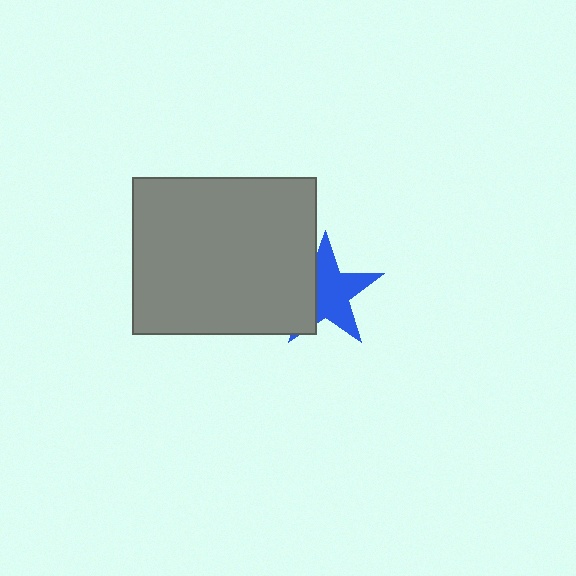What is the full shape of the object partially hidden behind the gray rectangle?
The partially hidden object is a blue star.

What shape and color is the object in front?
The object in front is a gray rectangle.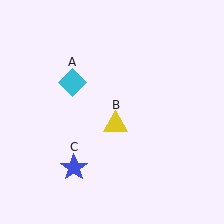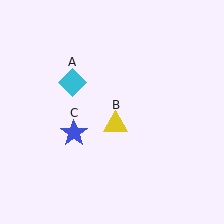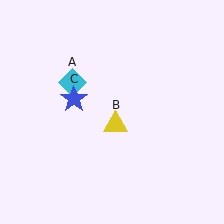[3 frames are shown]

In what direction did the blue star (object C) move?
The blue star (object C) moved up.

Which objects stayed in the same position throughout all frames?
Cyan diamond (object A) and yellow triangle (object B) remained stationary.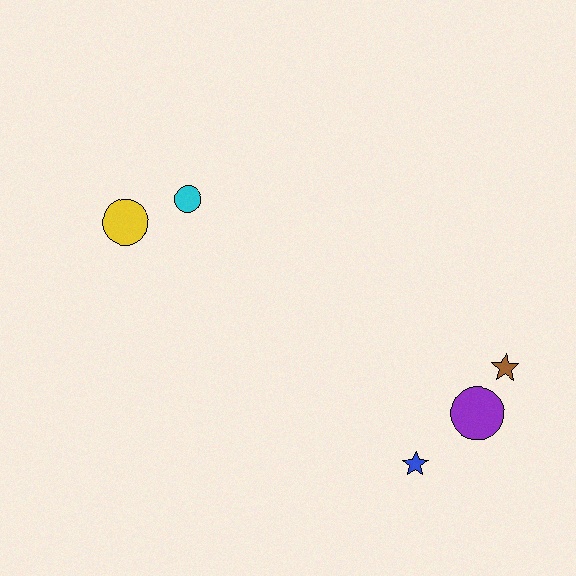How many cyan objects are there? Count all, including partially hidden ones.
There is 1 cyan object.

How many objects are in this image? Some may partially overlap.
There are 5 objects.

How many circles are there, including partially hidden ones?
There are 3 circles.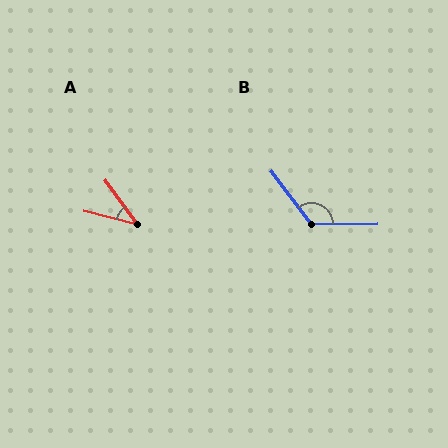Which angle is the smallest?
A, at approximately 40 degrees.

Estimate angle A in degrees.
Approximately 40 degrees.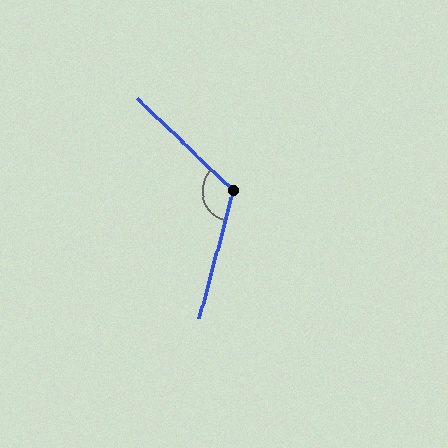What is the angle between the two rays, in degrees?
Approximately 119 degrees.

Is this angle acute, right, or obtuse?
It is obtuse.